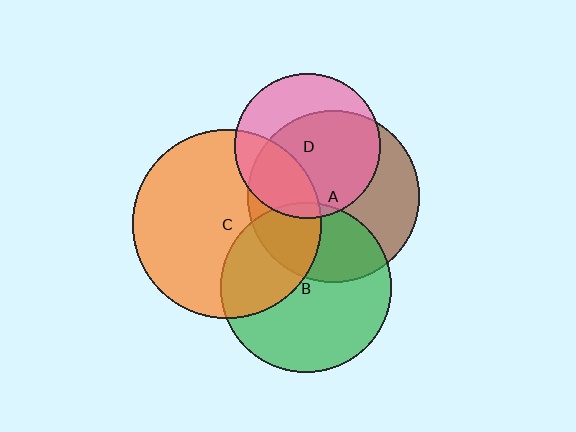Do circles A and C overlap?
Yes.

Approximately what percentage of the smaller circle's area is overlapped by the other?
Approximately 30%.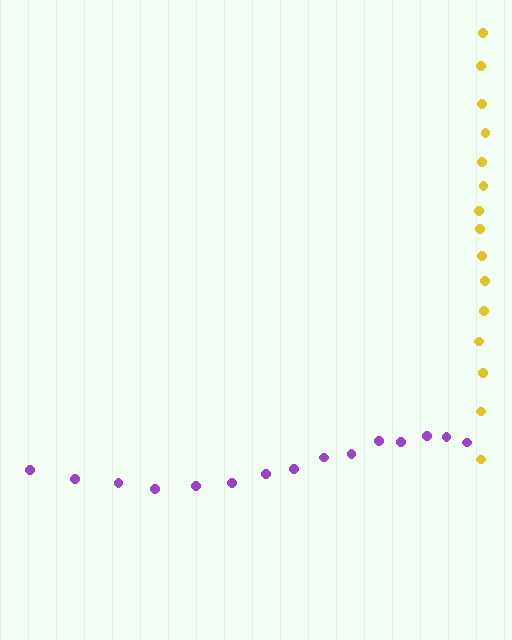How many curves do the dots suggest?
There are 2 distinct paths.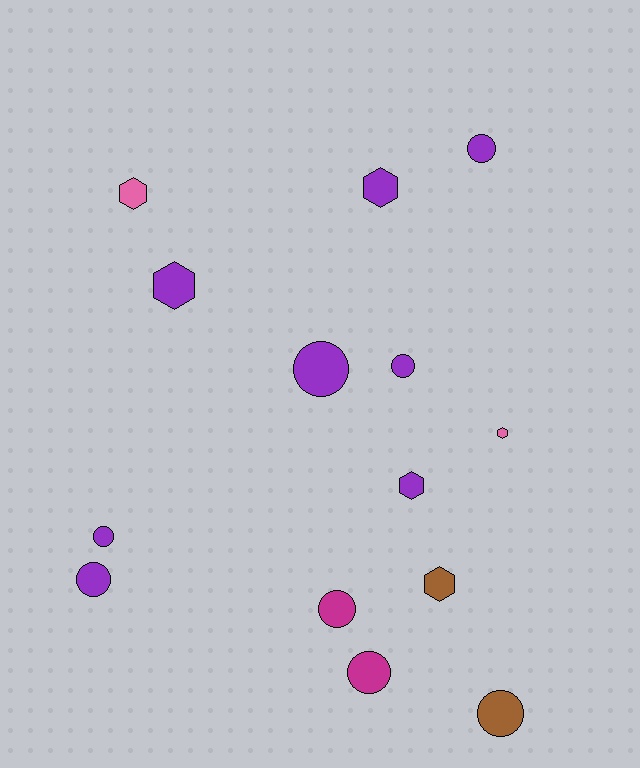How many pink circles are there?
There are no pink circles.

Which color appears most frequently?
Purple, with 8 objects.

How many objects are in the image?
There are 14 objects.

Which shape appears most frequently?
Circle, with 8 objects.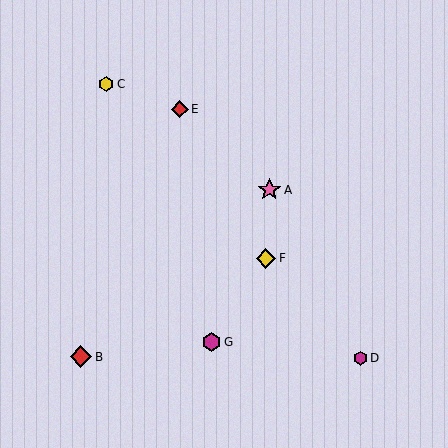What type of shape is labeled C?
Shape C is a yellow hexagon.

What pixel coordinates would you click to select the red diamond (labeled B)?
Click at (81, 357) to select the red diamond B.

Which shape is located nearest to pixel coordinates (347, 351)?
The magenta hexagon (labeled D) at (360, 358) is nearest to that location.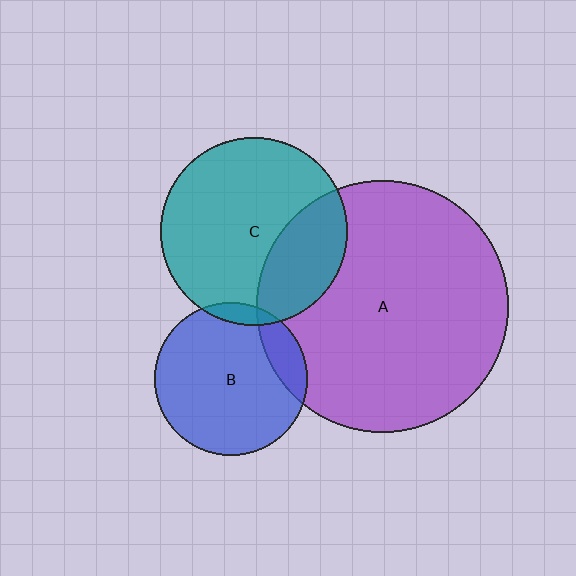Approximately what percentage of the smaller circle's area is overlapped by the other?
Approximately 5%.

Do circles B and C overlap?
Yes.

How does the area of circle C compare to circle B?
Approximately 1.5 times.